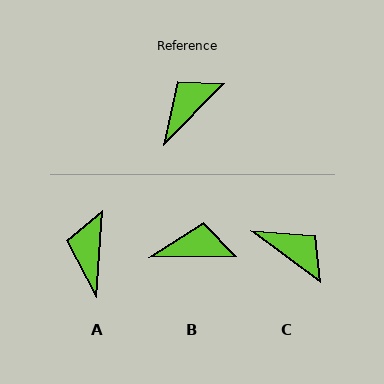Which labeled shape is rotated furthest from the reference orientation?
C, about 82 degrees away.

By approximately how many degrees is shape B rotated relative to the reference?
Approximately 44 degrees clockwise.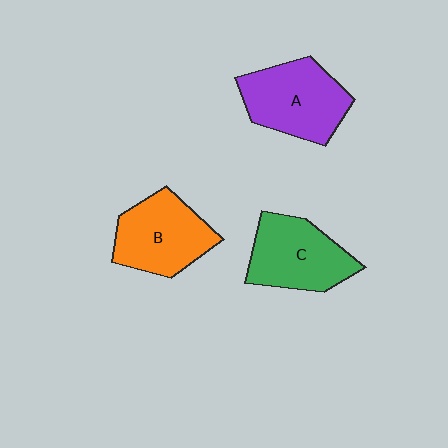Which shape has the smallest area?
Shape B (orange).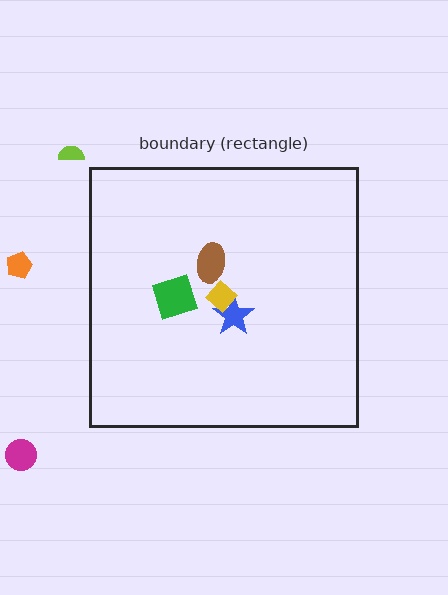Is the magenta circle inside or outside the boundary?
Outside.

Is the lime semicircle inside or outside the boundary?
Outside.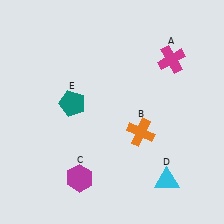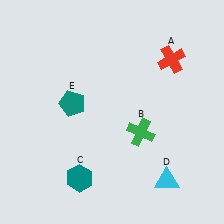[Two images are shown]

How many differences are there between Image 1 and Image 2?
There are 3 differences between the two images.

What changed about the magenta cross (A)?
In Image 1, A is magenta. In Image 2, it changed to red.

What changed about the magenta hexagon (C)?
In Image 1, C is magenta. In Image 2, it changed to teal.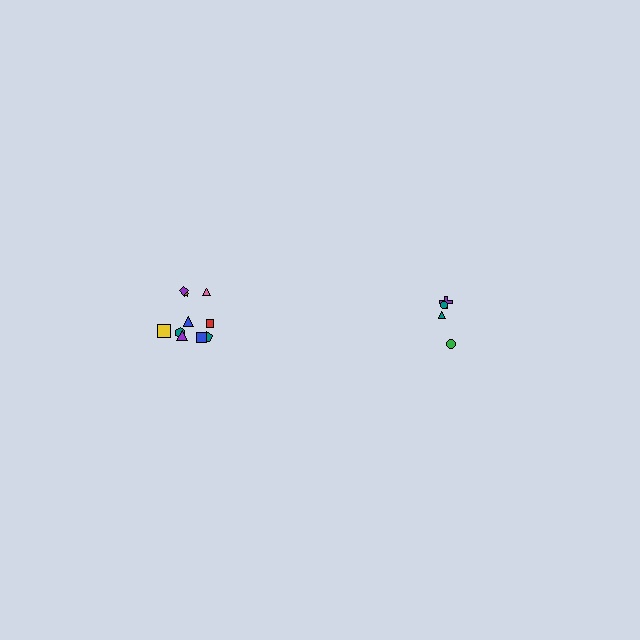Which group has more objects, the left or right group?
The left group.